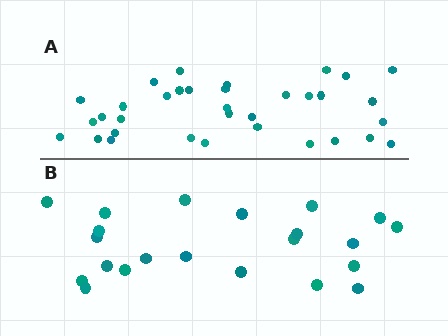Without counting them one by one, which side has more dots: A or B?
Region A (the top region) has more dots.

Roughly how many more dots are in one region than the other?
Region A has roughly 12 or so more dots than region B.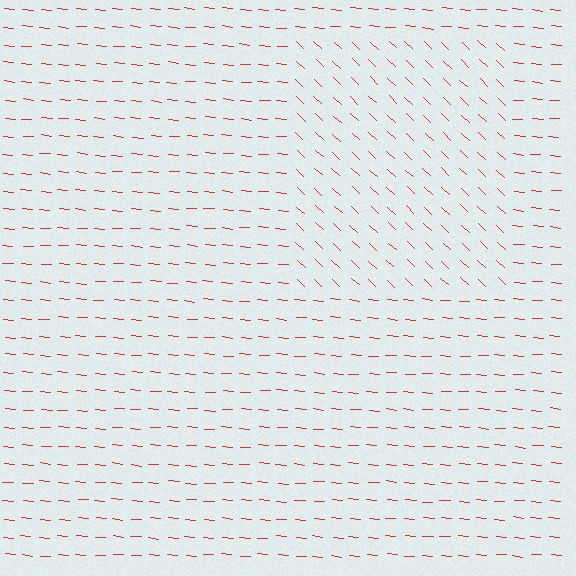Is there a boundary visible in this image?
Yes, there is a texture boundary formed by a change in line orientation.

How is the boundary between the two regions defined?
The boundary is defined purely by a change in line orientation (approximately 38 degrees difference). All lines are the same color and thickness.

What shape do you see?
I see a rectangle.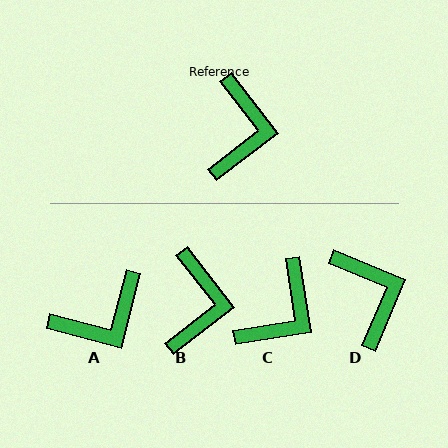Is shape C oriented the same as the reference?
No, it is off by about 29 degrees.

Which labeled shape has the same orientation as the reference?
B.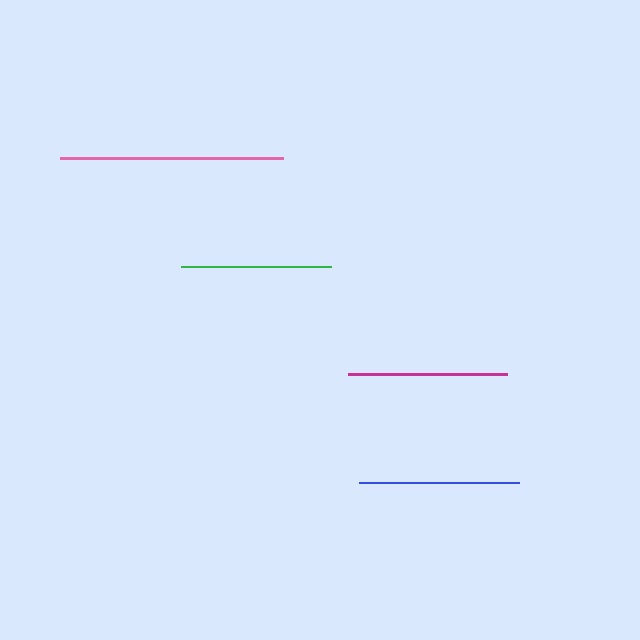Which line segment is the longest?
The pink line is the longest at approximately 223 pixels.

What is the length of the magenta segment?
The magenta segment is approximately 159 pixels long.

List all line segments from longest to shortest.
From longest to shortest: pink, blue, magenta, green.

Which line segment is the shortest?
The green line is the shortest at approximately 150 pixels.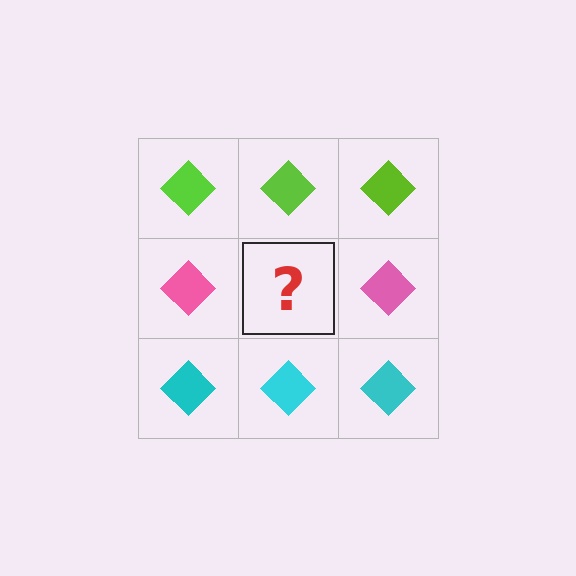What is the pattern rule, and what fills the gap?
The rule is that each row has a consistent color. The gap should be filled with a pink diamond.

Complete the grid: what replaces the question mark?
The question mark should be replaced with a pink diamond.